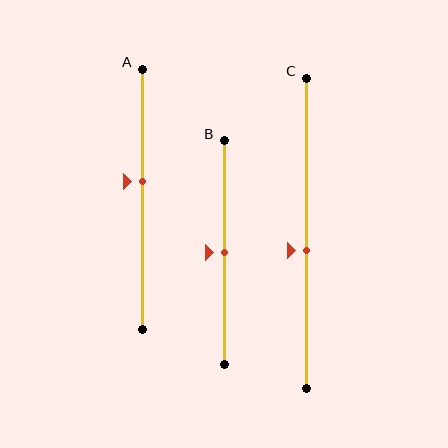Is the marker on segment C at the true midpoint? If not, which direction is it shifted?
No, the marker on segment C is shifted downward by about 6% of the segment length.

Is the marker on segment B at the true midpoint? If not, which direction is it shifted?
Yes, the marker on segment B is at the true midpoint.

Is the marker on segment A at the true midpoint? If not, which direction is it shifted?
No, the marker on segment A is shifted upward by about 7% of the segment length.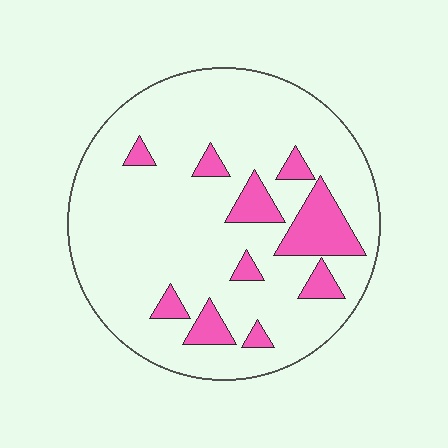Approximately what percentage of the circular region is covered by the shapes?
Approximately 15%.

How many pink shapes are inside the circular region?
10.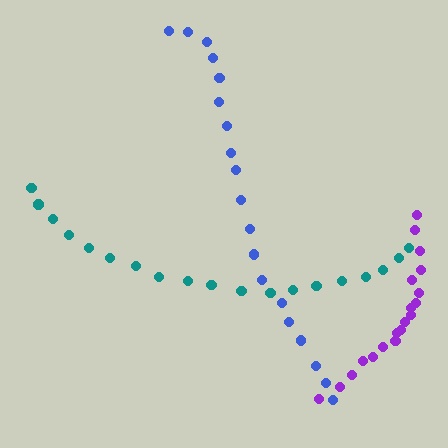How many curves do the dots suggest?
There are 3 distinct paths.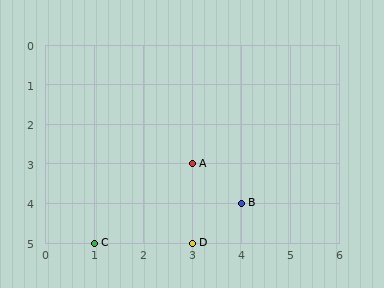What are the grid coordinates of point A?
Point A is at grid coordinates (3, 3).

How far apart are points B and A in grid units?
Points B and A are 1 column and 1 row apart (about 1.4 grid units diagonally).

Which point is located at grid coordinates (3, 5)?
Point D is at (3, 5).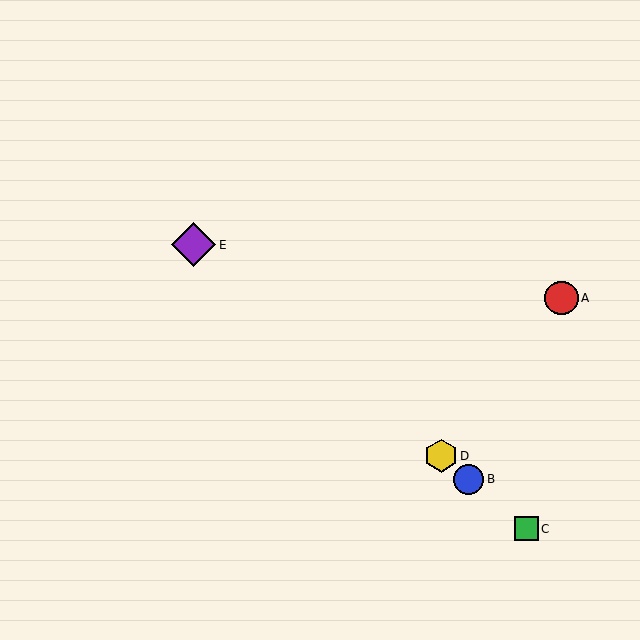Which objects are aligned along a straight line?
Objects B, C, D, E are aligned along a straight line.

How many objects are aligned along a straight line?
4 objects (B, C, D, E) are aligned along a straight line.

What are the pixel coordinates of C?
Object C is at (527, 529).